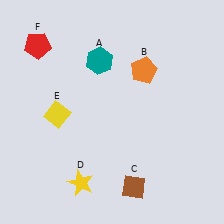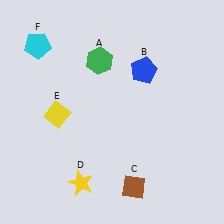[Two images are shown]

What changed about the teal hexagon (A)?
In Image 1, A is teal. In Image 2, it changed to green.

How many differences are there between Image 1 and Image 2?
There are 3 differences between the two images.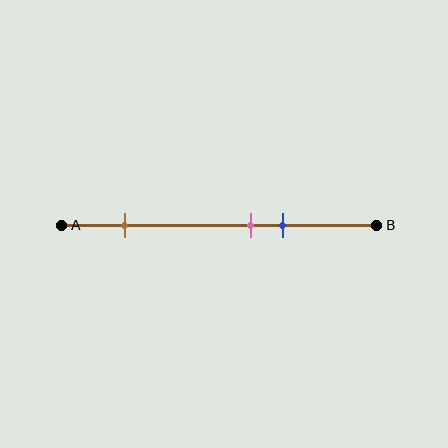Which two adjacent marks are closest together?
The pink and blue marks are the closest adjacent pair.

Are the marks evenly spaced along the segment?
No, the marks are not evenly spaced.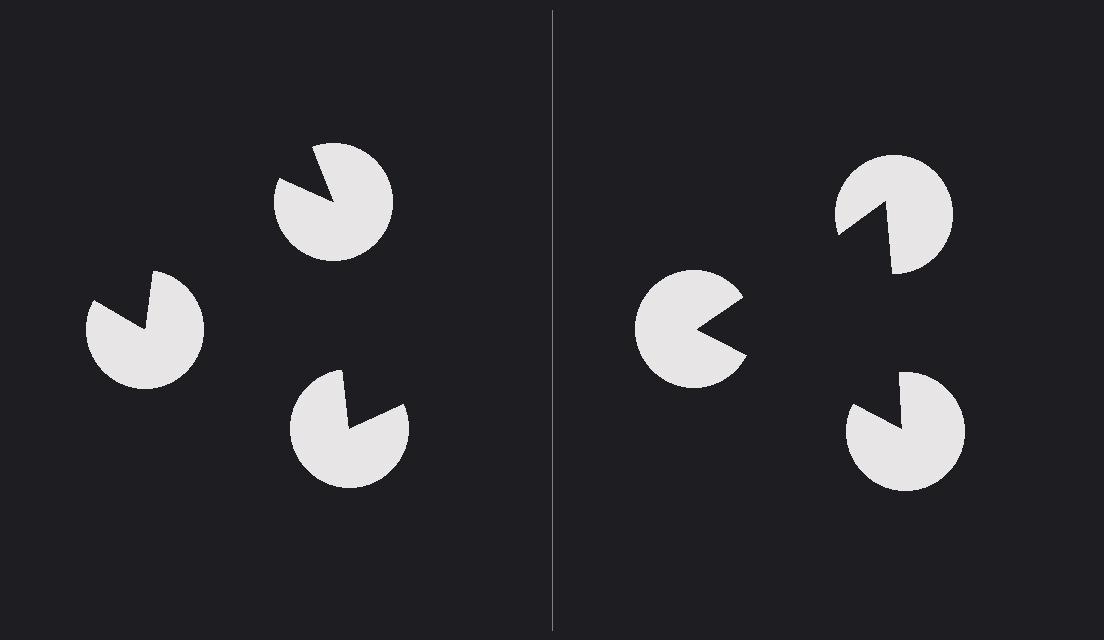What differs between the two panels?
The pac-man discs are positioned identically on both sides; only the wedge orientations differ. On the right they align to a triangle; on the left they are misaligned.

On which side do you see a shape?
An illusory triangle appears on the right side. On the left side the wedge cuts are rotated, so no coherent shape forms.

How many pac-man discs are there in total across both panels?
6 — 3 on each side.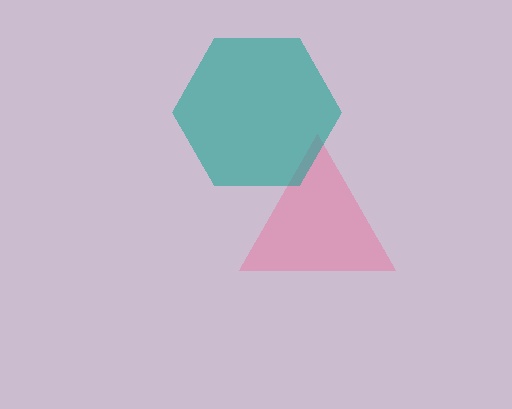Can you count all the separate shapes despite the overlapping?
Yes, there are 2 separate shapes.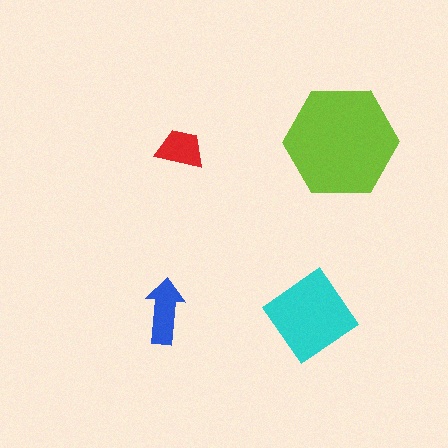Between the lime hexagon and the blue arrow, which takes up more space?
The lime hexagon.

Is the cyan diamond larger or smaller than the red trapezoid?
Larger.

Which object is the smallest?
The red trapezoid.